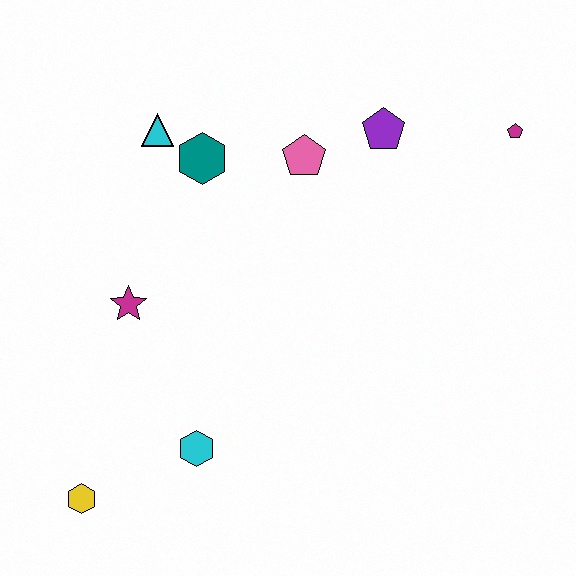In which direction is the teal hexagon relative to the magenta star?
The teal hexagon is above the magenta star.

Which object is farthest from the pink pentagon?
The yellow hexagon is farthest from the pink pentagon.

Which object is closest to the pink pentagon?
The purple pentagon is closest to the pink pentagon.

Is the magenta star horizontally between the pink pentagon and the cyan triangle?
No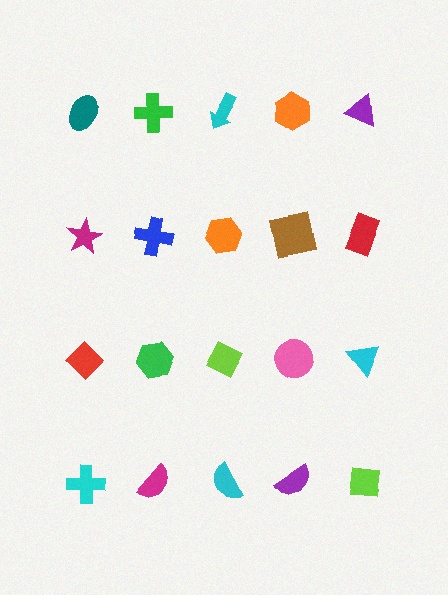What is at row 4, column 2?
A magenta semicircle.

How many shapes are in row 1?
5 shapes.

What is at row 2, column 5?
A red rectangle.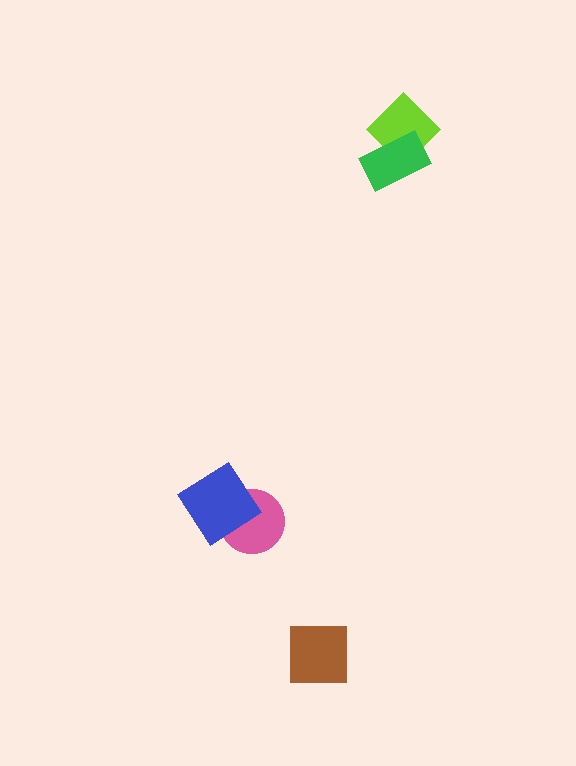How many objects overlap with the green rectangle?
1 object overlaps with the green rectangle.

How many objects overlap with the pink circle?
1 object overlaps with the pink circle.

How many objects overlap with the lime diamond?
1 object overlaps with the lime diamond.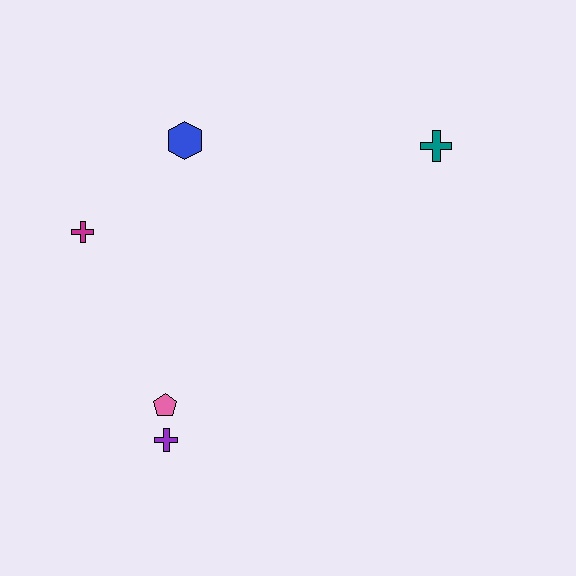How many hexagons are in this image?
There is 1 hexagon.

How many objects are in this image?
There are 5 objects.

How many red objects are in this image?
There are no red objects.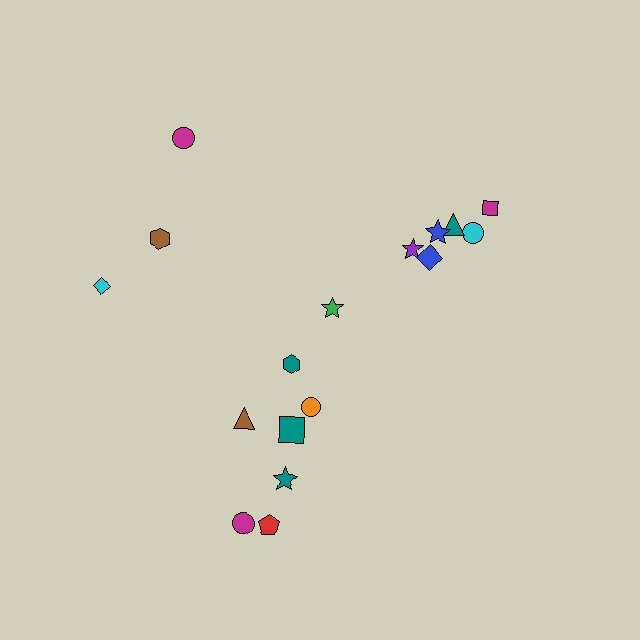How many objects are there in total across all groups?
There are 17 objects.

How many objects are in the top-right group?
There are 7 objects.